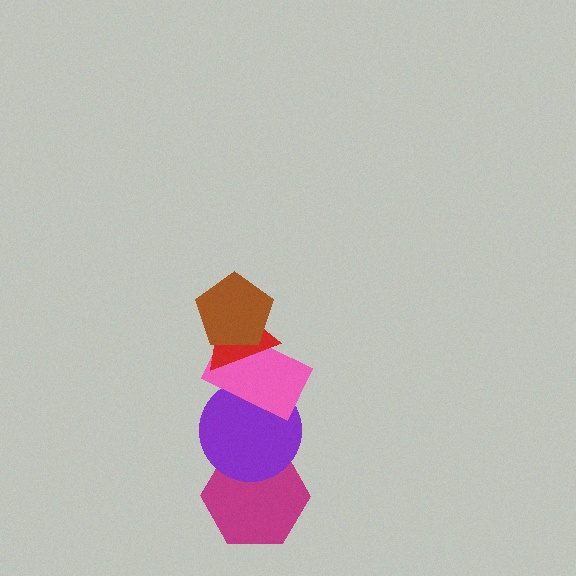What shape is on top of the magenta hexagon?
The purple circle is on top of the magenta hexagon.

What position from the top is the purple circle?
The purple circle is 4th from the top.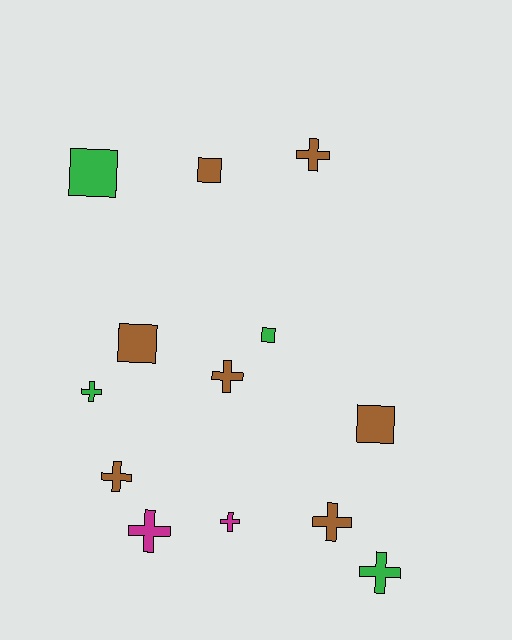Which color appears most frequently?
Brown, with 7 objects.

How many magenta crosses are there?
There are 2 magenta crosses.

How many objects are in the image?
There are 13 objects.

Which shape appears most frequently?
Cross, with 8 objects.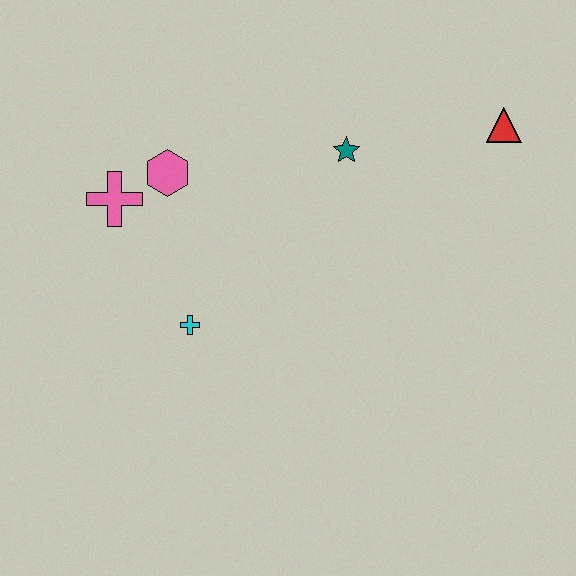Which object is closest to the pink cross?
The pink hexagon is closest to the pink cross.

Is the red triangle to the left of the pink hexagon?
No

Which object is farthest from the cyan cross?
The red triangle is farthest from the cyan cross.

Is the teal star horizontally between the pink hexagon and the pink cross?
No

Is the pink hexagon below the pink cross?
No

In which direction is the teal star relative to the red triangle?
The teal star is to the left of the red triangle.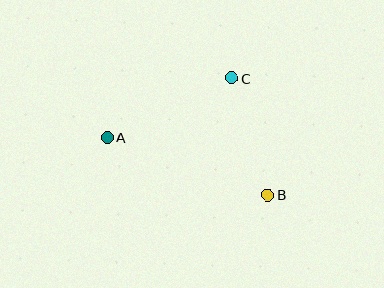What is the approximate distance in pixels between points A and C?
The distance between A and C is approximately 138 pixels.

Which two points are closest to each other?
Points B and C are closest to each other.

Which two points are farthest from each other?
Points A and B are farthest from each other.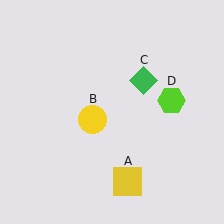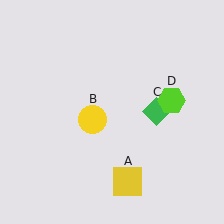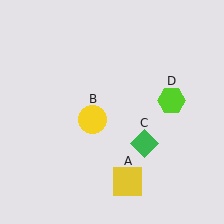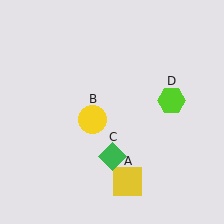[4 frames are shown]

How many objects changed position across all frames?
1 object changed position: green diamond (object C).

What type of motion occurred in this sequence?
The green diamond (object C) rotated clockwise around the center of the scene.